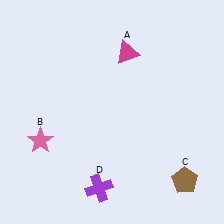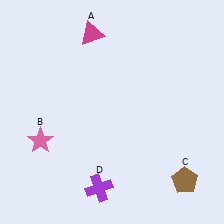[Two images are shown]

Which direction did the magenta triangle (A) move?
The magenta triangle (A) moved left.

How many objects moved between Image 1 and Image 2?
1 object moved between the two images.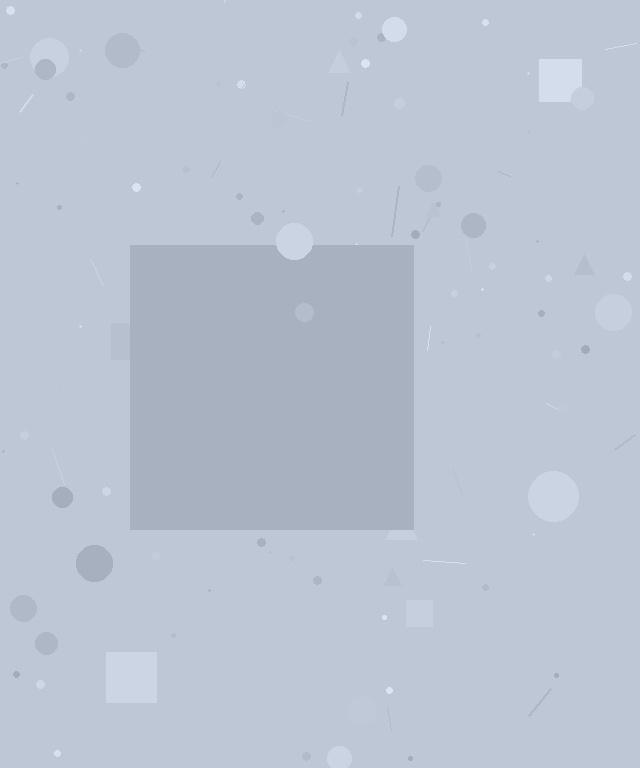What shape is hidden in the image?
A square is hidden in the image.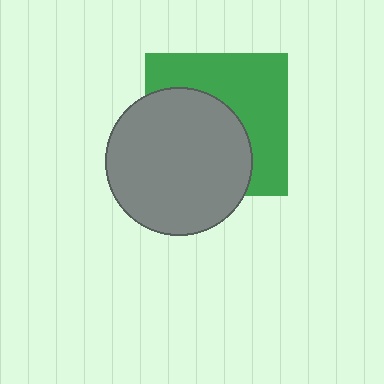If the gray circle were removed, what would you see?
You would see the complete green square.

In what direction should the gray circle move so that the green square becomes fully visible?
The gray circle should move toward the lower-left. That is the shortest direction to clear the overlap and leave the green square fully visible.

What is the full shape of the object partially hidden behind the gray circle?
The partially hidden object is a green square.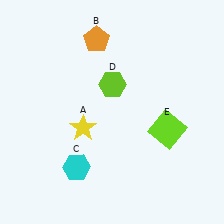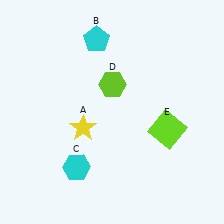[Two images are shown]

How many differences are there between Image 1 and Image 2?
There is 1 difference between the two images.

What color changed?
The pentagon (B) changed from orange in Image 1 to cyan in Image 2.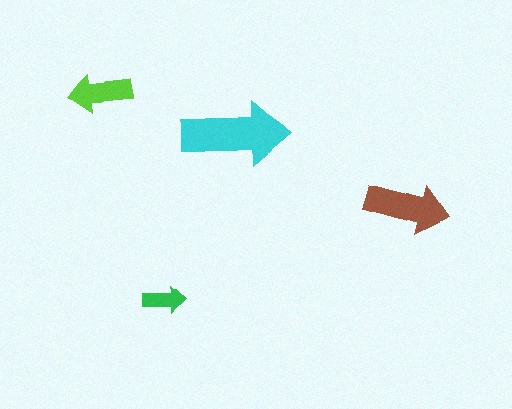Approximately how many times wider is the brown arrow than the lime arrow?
About 1.5 times wider.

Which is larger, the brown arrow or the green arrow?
The brown one.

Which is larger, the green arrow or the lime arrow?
The lime one.